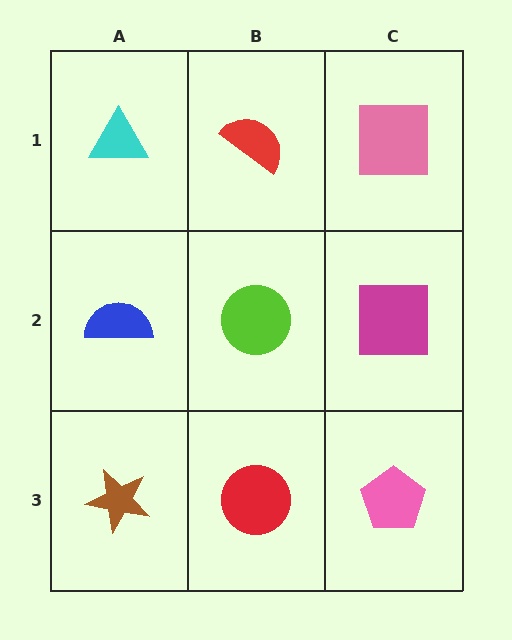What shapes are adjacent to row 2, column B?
A red semicircle (row 1, column B), a red circle (row 3, column B), a blue semicircle (row 2, column A), a magenta square (row 2, column C).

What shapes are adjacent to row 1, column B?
A lime circle (row 2, column B), a cyan triangle (row 1, column A), a pink square (row 1, column C).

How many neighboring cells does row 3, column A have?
2.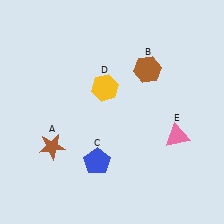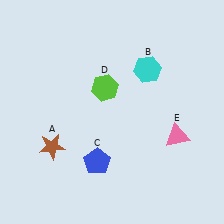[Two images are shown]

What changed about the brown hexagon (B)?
In Image 1, B is brown. In Image 2, it changed to cyan.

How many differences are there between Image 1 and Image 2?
There are 2 differences between the two images.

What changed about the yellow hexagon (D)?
In Image 1, D is yellow. In Image 2, it changed to lime.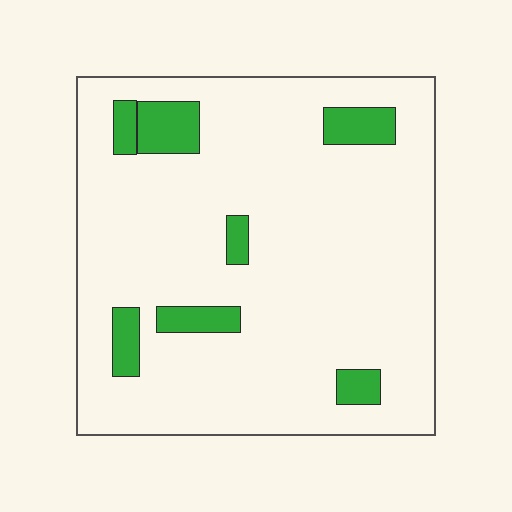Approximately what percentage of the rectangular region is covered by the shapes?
Approximately 10%.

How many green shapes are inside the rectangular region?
7.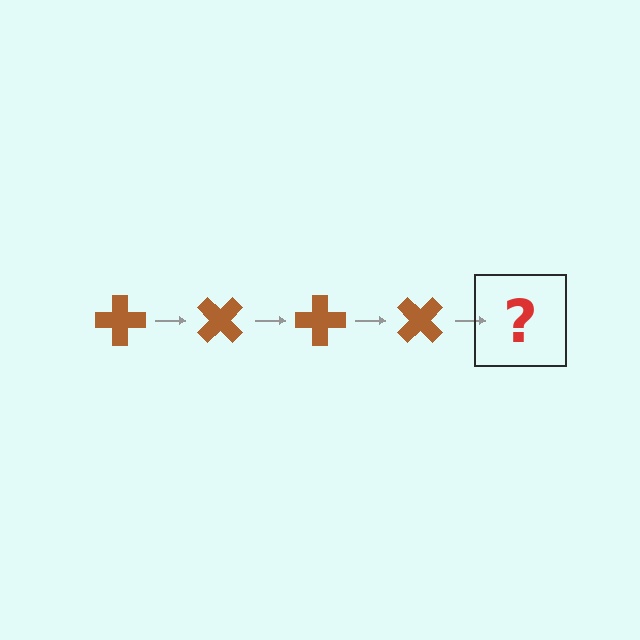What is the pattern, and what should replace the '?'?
The pattern is that the cross rotates 45 degrees each step. The '?' should be a brown cross rotated 180 degrees.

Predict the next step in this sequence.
The next step is a brown cross rotated 180 degrees.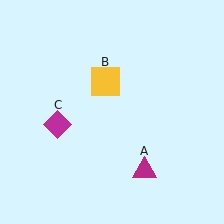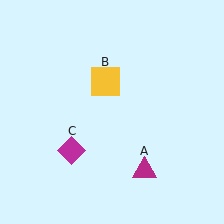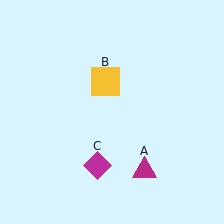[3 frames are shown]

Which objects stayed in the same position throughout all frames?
Magenta triangle (object A) and yellow square (object B) remained stationary.